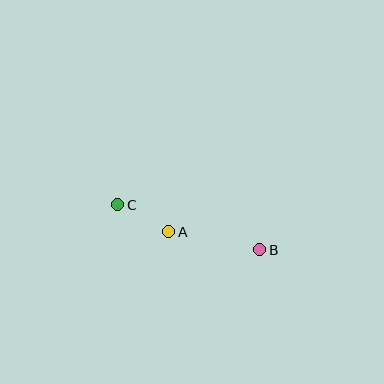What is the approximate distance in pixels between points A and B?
The distance between A and B is approximately 93 pixels.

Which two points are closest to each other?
Points A and C are closest to each other.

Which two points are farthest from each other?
Points B and C are farthest from each other.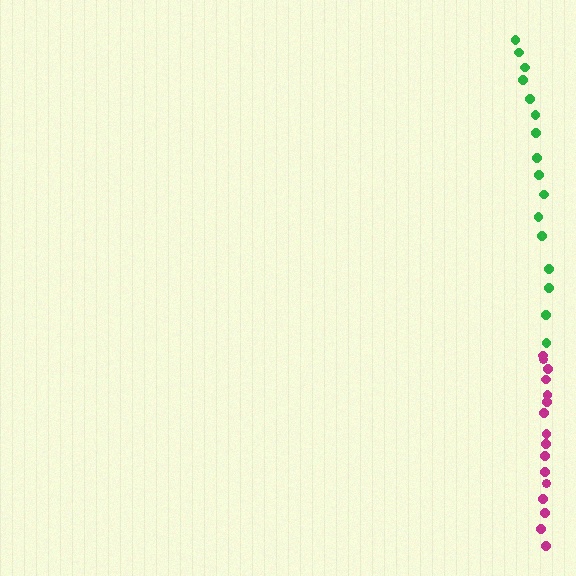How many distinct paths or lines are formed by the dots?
There are 2 distinct paths.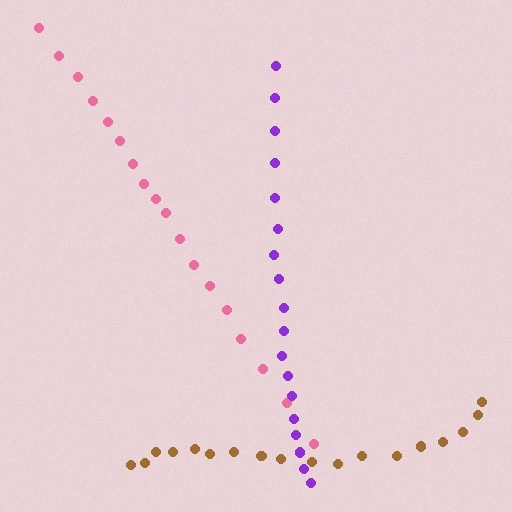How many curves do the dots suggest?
There are 3 distinct paths.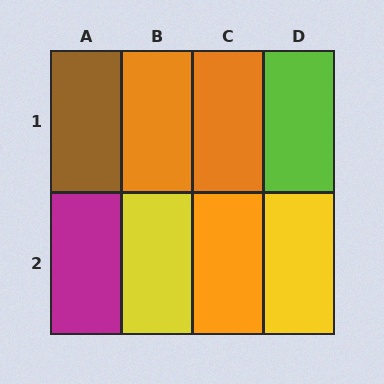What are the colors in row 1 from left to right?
Brown, orange, orange, lime.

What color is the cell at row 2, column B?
Yellow.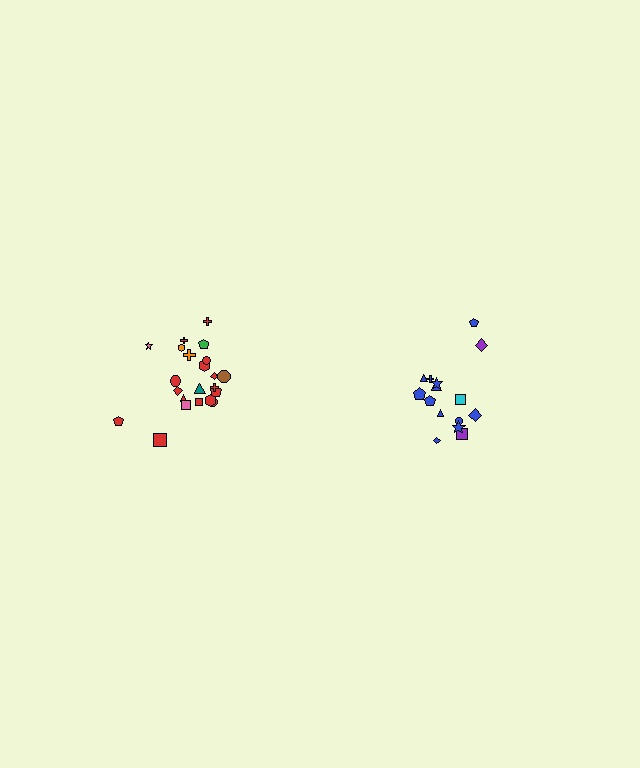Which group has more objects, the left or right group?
The left group.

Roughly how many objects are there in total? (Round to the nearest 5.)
Roughly 35 objects in total.